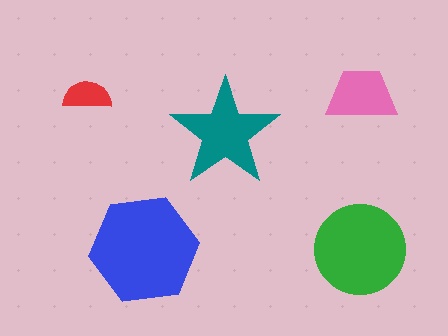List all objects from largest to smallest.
The blue hexagon, the green circle, the teal star, the pink trapezoid, the red semicircle.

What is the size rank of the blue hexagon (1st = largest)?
1st.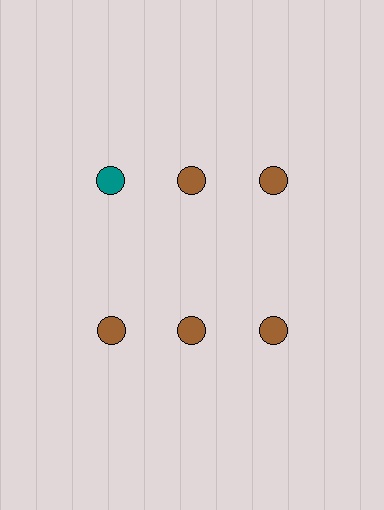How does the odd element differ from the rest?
It has a different color: teal instead of brown.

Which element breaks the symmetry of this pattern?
The teal circle in the top row, leftmost column breaks the symmetry. All other shapes are brown circles.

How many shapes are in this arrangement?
There are 6 shapes arranged in a grid pattern.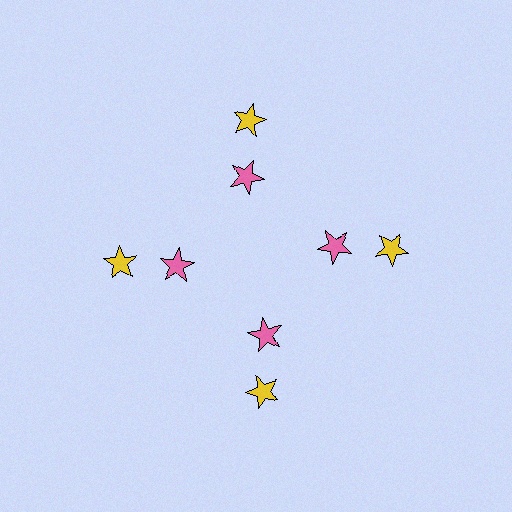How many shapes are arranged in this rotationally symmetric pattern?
There are 8 shapes, arranged in 4 groups of 2.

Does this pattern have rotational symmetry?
Yes, this pattern has 4-fold rotational symmetry. It looks the same after rotating 90 degrees around the center.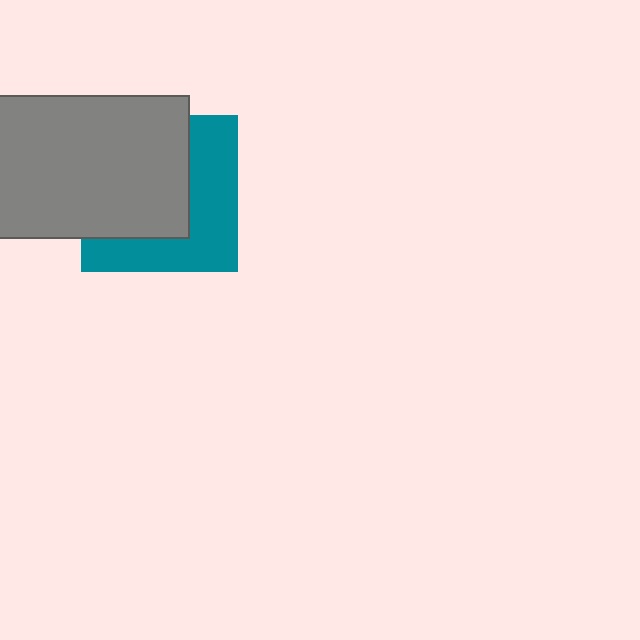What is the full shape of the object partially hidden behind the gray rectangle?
The partially hidden object is a teal square.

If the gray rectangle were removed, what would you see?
You would see the complete teal square.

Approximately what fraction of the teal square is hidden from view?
Roughly 55% of the teal square is hidden behind the gray rectangle.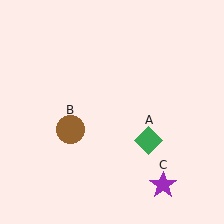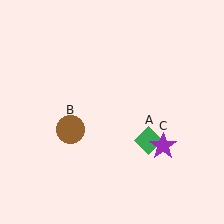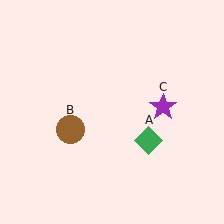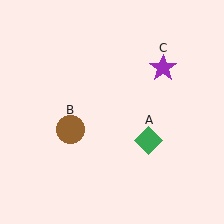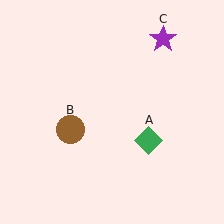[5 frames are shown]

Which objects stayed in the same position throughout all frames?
Green diamond (object A) and brown circle (object B) remained stationary.